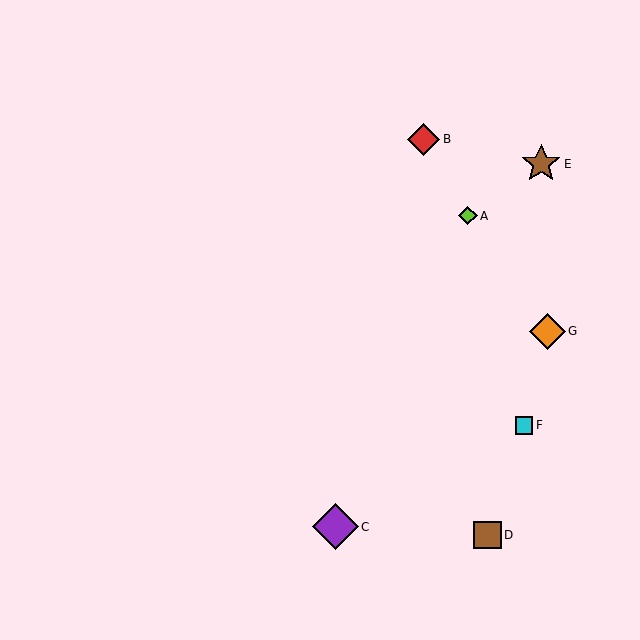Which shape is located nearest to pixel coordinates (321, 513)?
The purple diamond (labeled C) at (335, 527) is nearest to that location.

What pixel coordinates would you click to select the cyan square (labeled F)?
Click at (524, 425) to select the cyan square F.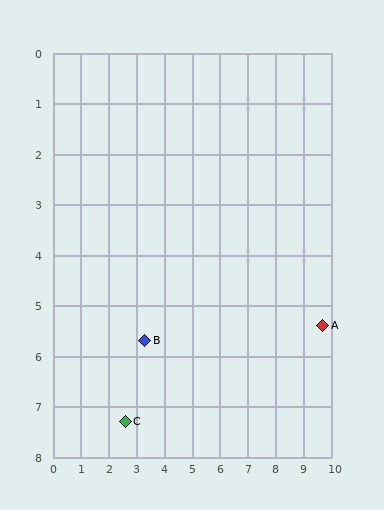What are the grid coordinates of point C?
Point C is at approximately (2.6, 7.3).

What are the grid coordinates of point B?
Point B is at approximately (3.3, 5.7).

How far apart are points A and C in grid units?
Points A and C are about 7.3 grid units apart.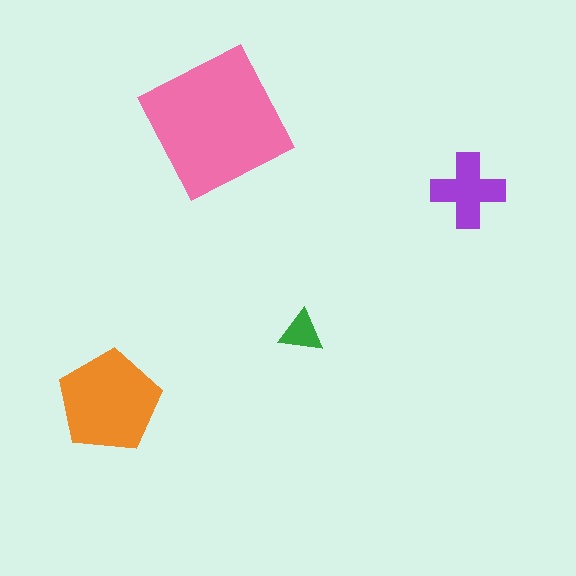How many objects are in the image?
There are 4 objects in the image.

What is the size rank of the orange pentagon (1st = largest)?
2nd.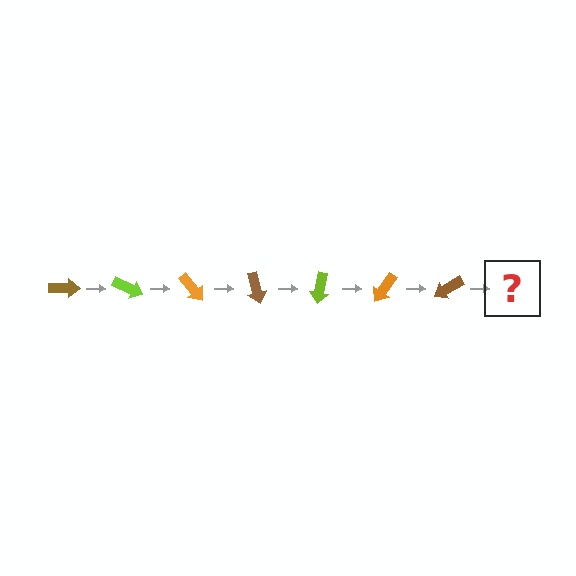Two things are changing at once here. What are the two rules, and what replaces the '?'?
The two rules are that it rotates 25 degrees each step and the color cycles through brown, lime, and orange. The '?' should be a lime arrow, rotated 175 degrees from the start.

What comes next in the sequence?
The next element should be a lime arrow, rotated 175 degrees from the start.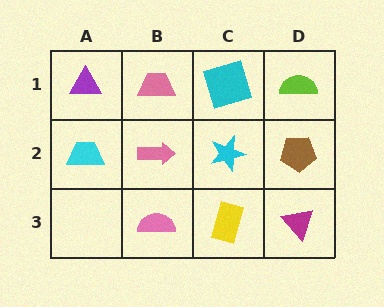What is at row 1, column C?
A cyan square.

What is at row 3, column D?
A magenta triangle.